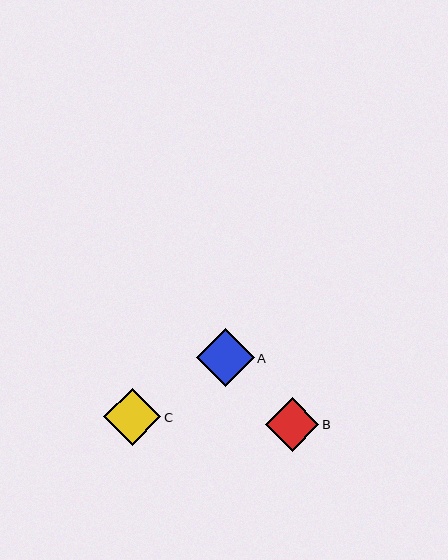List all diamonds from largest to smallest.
From largest to smallest: A, C, B.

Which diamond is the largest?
Diamond A is the largest with a size of approximately 58 pixels.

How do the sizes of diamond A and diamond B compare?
Diamond A and diamond B are approximately the same size.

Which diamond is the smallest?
Diamond B is the smallest with a size of approximately 54 pixels.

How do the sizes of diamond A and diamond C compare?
Diamond A and diamond C are approximately the same size.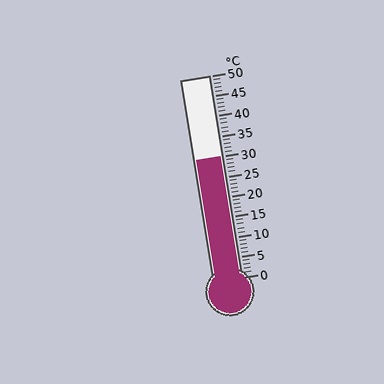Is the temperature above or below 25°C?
The temperature is above 25°C.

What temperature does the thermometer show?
The thermometer shows approximately 30°C.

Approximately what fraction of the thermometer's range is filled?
The thermometer is filled to approximately 60% of its range.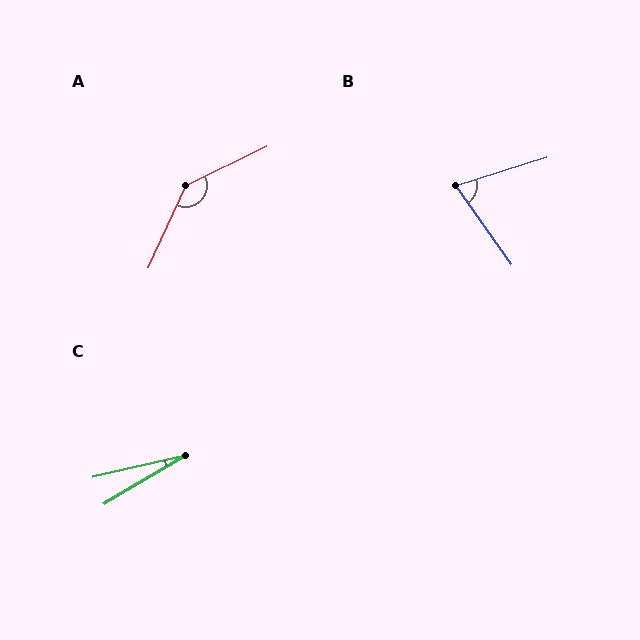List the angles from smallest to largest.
C (18°), B (72°), A (140°).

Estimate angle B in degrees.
Approximately 72 degrees.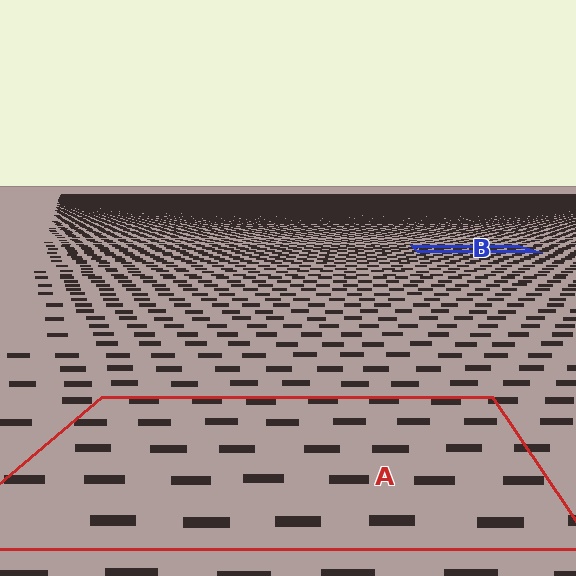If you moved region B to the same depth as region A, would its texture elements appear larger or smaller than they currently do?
They would appear larger. At a closer depth, the same texture elements are projected at a bigger on-screen size.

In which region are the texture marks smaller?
The texture marks are smaller in region B, because it is farther away.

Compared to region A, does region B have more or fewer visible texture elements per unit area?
Region B has more texture elements per unit area — they are packed more densely because it is farther away.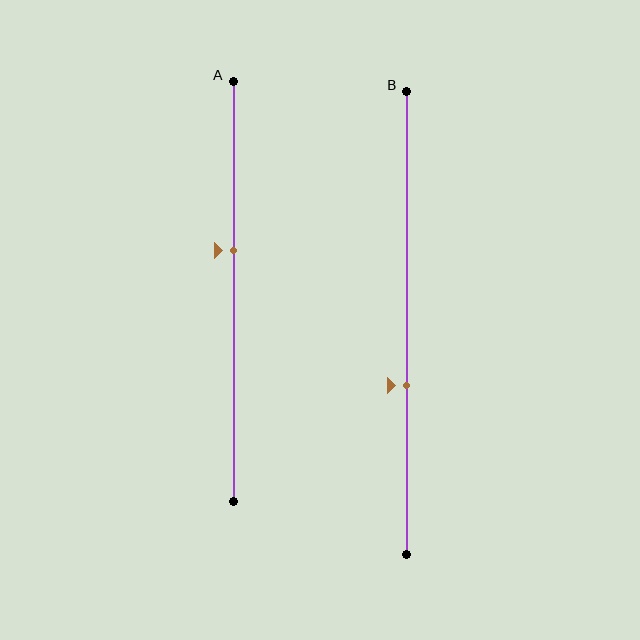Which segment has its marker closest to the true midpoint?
Segment A has its marker closest to the true midpoint.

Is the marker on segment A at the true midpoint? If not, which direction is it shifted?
No, the marker on segment A is shifted upward by about 10% of the segment length.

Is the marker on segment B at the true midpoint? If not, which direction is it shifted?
No, the marker on segment B is shifted downward by about 14% of the segment length.